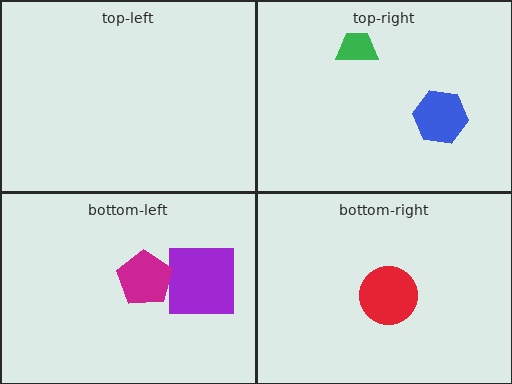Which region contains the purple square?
The bottom-left region.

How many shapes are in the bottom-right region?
1.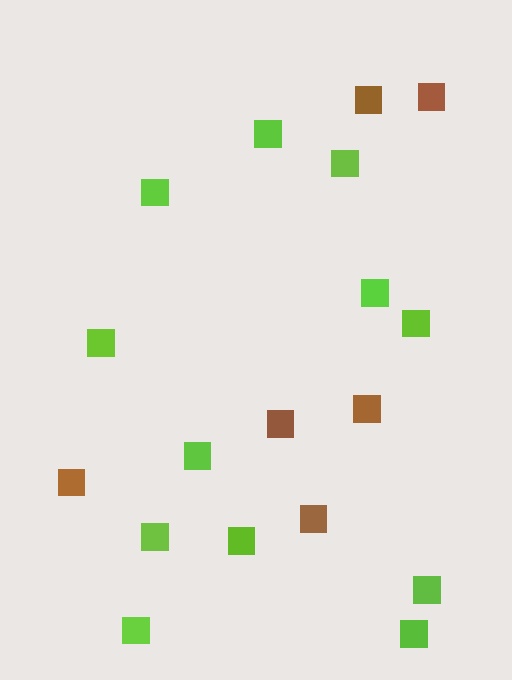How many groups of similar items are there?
There are 2 groups: one group of brown squares (6) and one group of lime squares (12).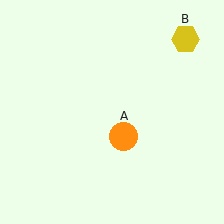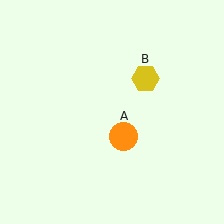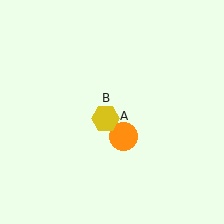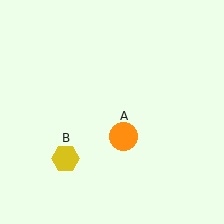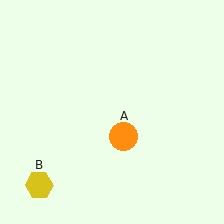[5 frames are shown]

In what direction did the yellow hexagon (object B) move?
The yellow hexagon (object B) moved down and to the left.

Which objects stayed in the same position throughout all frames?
Orange circle (object A) remained stationary.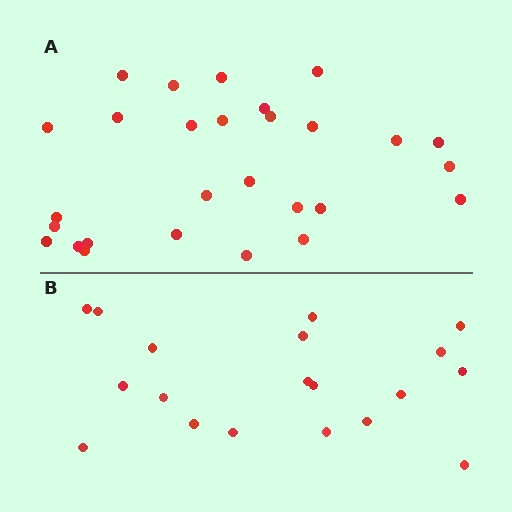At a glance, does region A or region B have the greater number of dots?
Region A (the top region) has more dots.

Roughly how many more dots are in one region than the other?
Region A has roughly 8 or so more dots than region B.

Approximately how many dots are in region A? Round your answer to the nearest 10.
About 30 dots. (The exact count is 28, which rounds to 30.)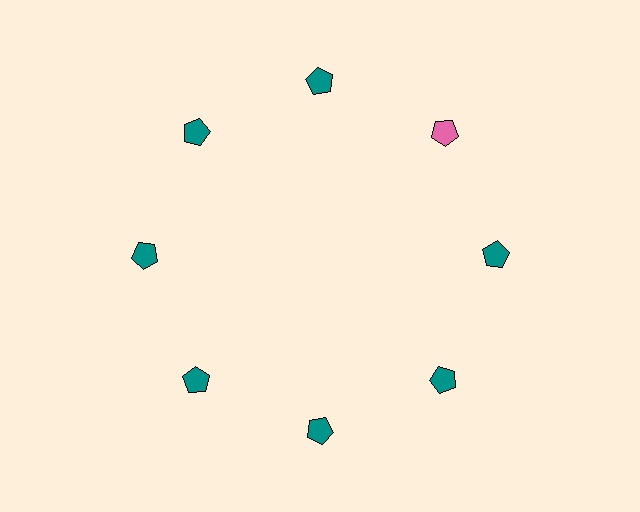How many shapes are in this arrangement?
There are 8 shapes arranged in a ring pattern.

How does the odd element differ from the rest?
It has a different color: pink instead of teal.